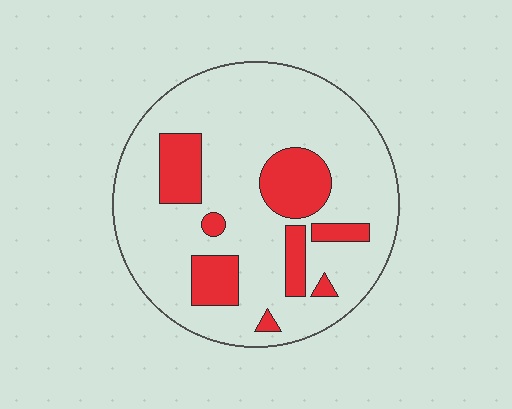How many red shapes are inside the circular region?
8.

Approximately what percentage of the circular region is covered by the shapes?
Approximately 20%.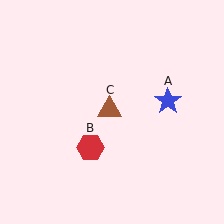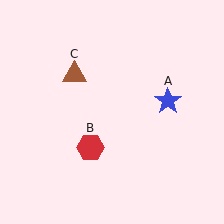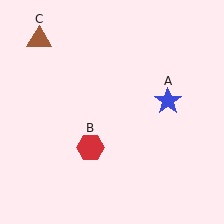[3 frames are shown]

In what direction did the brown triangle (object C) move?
The brown triangle (object C) moved up and to the left.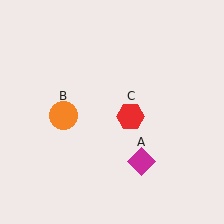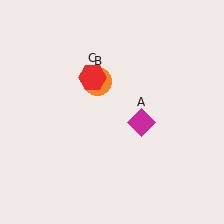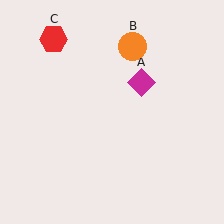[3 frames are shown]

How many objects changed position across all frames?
3 objects changed position: magenta diamond (object A), orange circle (object B), red hexagon (object C).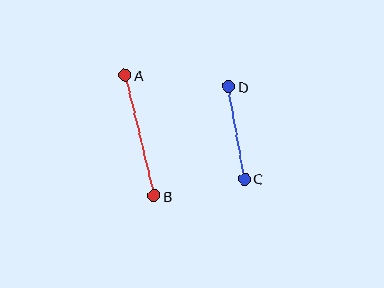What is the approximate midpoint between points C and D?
The midpoint is at approximately (237, 133) pixels.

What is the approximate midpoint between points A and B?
The midpoint is at approximately (140, 136) pixels.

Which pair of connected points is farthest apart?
Points A and B are farthest apart.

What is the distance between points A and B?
The distance is approximately 124 pixels.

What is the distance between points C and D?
The distance is approximately 94 pixels.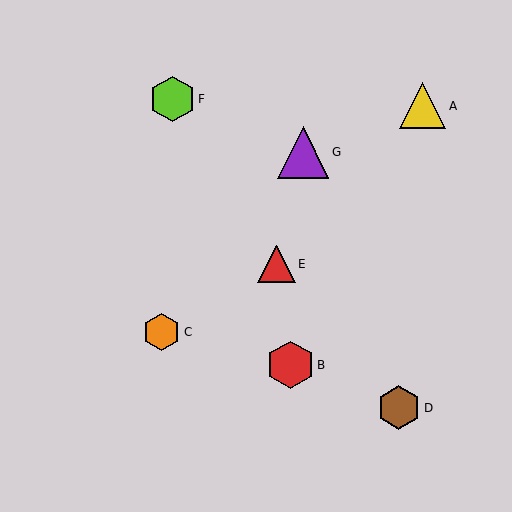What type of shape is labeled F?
Shape F is a lime hexagon.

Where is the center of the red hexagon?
The center of the red hexagon is at (291, 365).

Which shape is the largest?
The purple triangle (labeled G) is the largest.